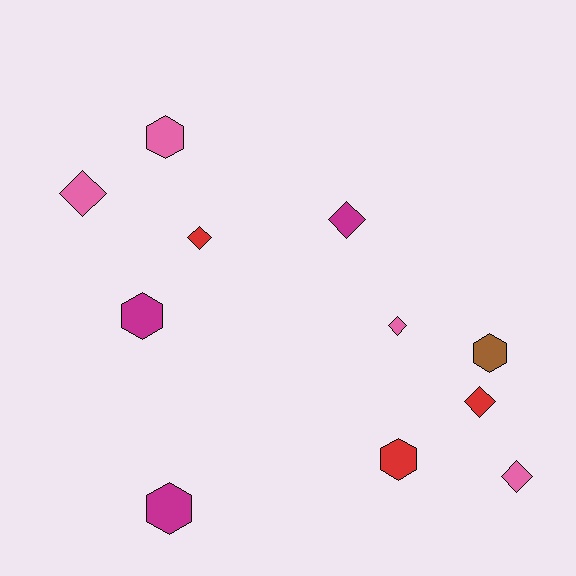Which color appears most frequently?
Pink, with 4 objects.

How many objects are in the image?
There are 11 objects.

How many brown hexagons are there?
There is 1 brown hexagon.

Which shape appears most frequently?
Diamond, with 6 objects.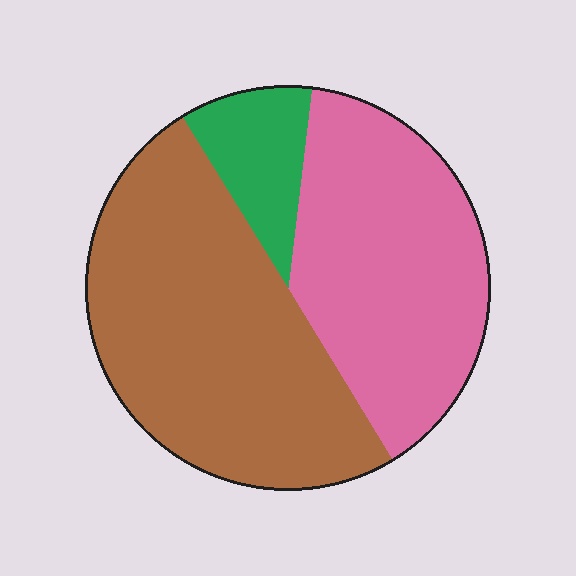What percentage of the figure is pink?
Pink covers 39% of the figure.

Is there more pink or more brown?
Brown.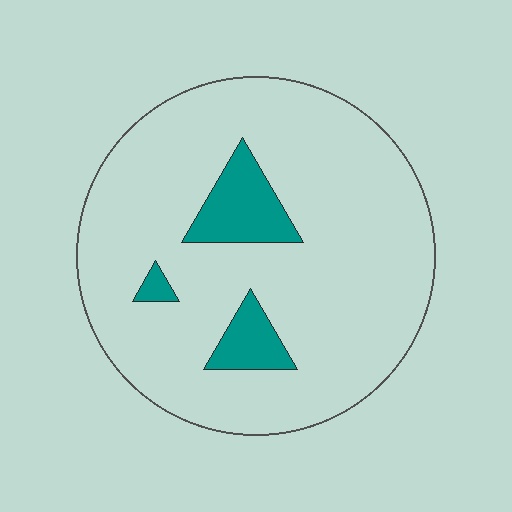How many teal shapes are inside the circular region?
3.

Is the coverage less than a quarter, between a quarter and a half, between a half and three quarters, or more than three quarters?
Less than a quarter.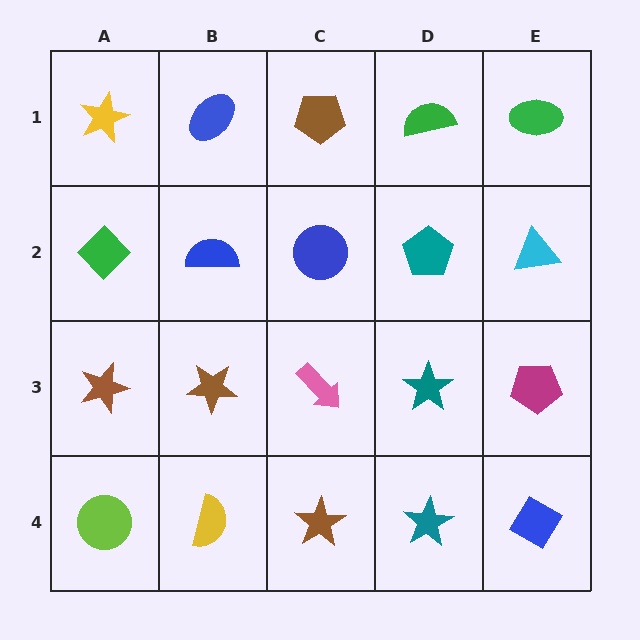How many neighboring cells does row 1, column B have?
3.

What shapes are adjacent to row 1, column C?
A blue circle (row 2, column C), a blue ellipse (row 1, column B), a green semicircle (row 1, column D).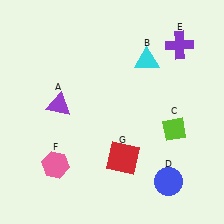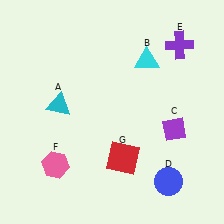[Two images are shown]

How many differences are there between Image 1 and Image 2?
There are 2 differences between the two images.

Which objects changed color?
A changed from purple to cyan. C changed from lime to purple.